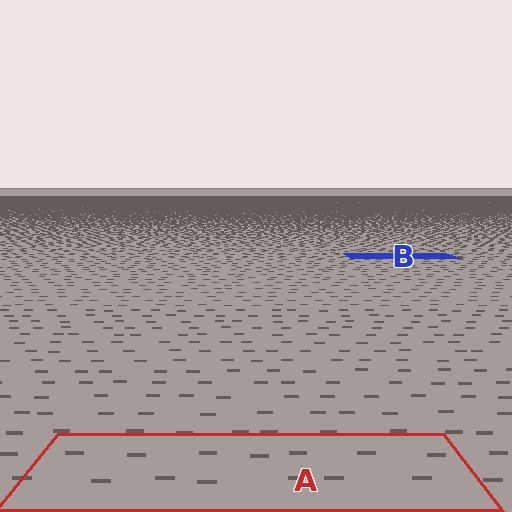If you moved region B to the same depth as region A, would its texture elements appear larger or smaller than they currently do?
They would appear larger. At a closer depth, the same texture elements are projected at a bigger on-screen size.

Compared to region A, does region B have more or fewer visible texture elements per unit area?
Region B has more texture elements per unit area — they are packed more densely because it is farther away.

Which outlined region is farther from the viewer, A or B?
Region B is farther from the viewer — the texture elements inside it appear smaller and more densely packed.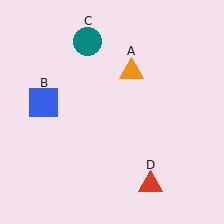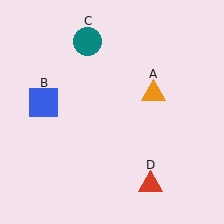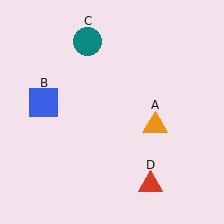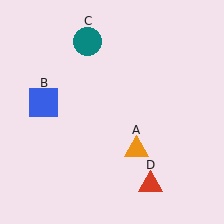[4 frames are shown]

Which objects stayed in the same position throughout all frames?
Blue square (object B) and teal circle (object C) and red triangle (object D) remained stationary.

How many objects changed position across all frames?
1 object changed position: orange triangle (object A).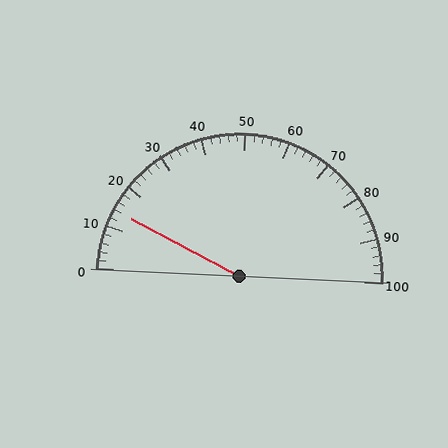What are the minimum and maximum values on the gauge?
The gauge ranges from 0 to 100.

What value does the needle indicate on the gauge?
The needle indicates approximately 14.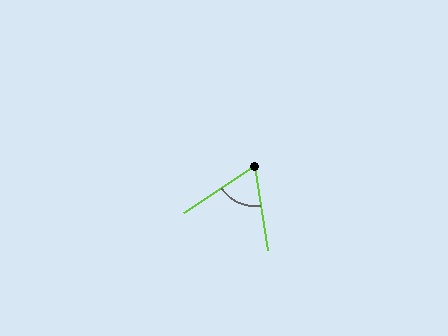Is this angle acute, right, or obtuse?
It is acute.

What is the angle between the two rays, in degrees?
Approximately 65 degrees.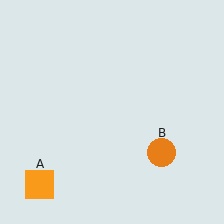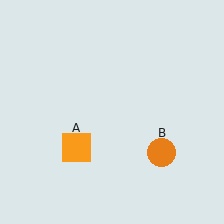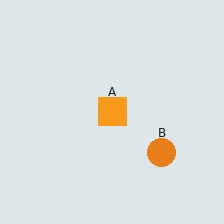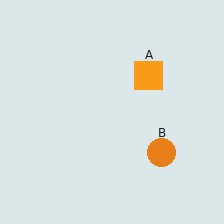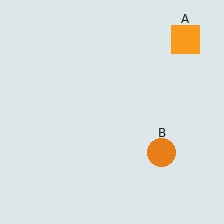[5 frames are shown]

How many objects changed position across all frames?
1 object changed position: orange square (object A).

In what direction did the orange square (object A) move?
The orange square (object A) moved up and to the right.